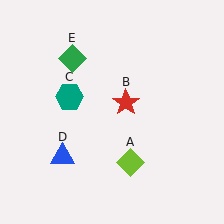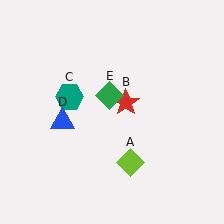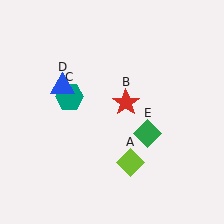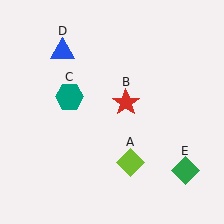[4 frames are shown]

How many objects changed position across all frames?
2 objects changed position: blue triangle (object D), green diamond (object E).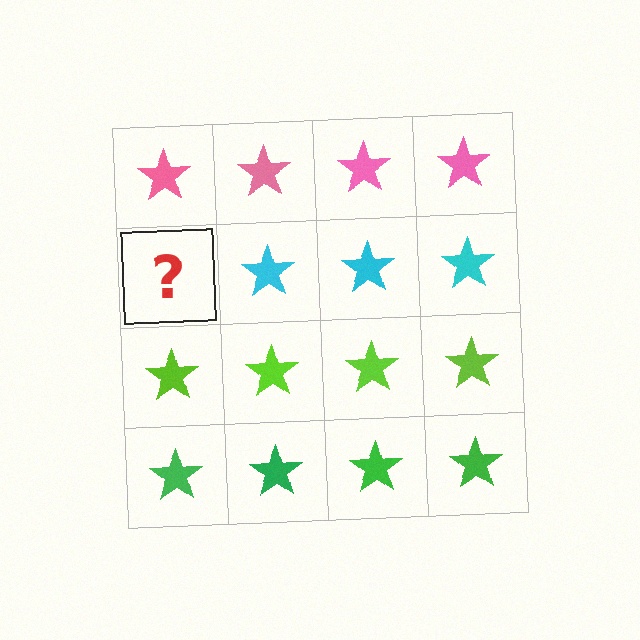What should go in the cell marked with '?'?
The missing cell should contain a cyan star.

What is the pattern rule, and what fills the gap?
The rule is that each row has a consistent color. The gap should be filled with a cyan star.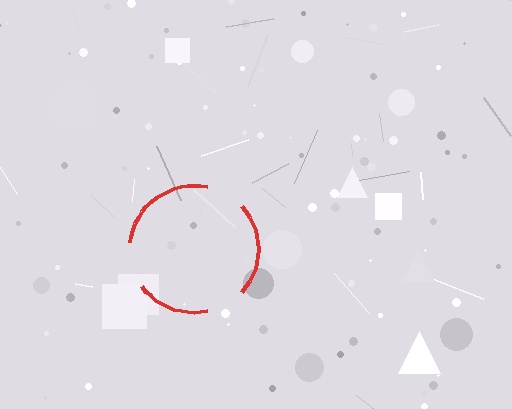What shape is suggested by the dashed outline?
The dashed outline suggests a circle.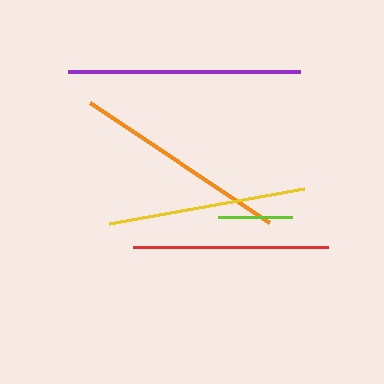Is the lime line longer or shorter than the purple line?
The purple line is longer than the lime line.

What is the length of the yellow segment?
The yellow segment is approximately 198 pixels long.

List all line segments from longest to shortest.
From longest to shortest: purple, orange, yellow, red, lime.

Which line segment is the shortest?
The lime line is the shortest at approximately 74 pixels.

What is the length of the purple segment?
The purple segment is approximately 233 pixels long.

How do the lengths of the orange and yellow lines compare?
The orange and yellow lines are approximately the same length.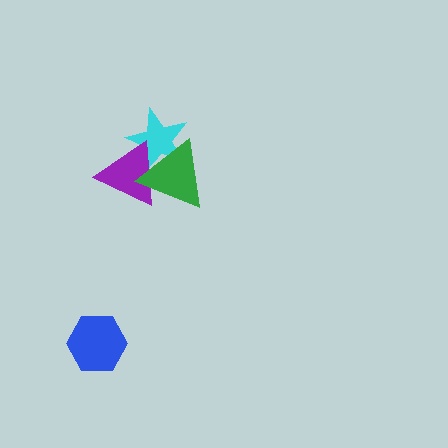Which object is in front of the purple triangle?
The green triangle is in front of the purple triangle.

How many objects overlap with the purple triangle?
2 objects overlap with the purple triangle.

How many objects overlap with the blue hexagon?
0 objects overlap with the blue hexagon.